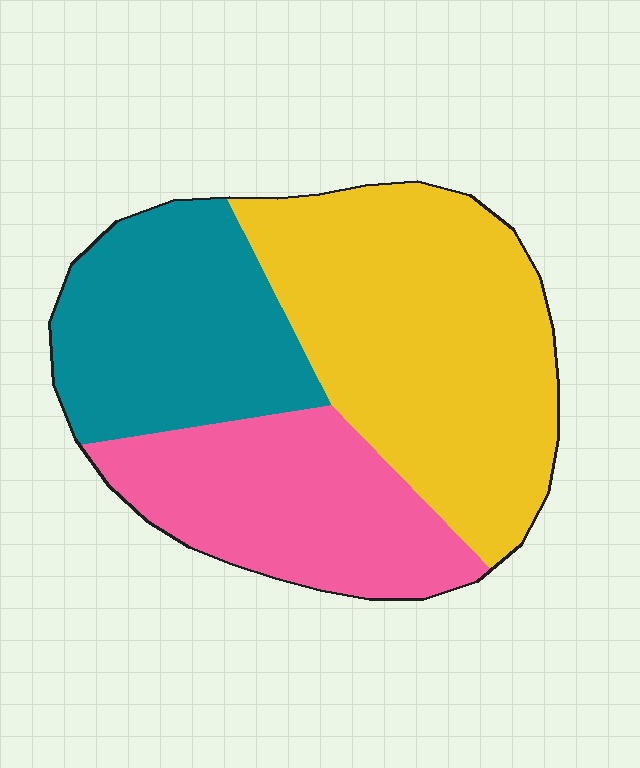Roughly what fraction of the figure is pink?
Pink takes up between a quarter and a half of the figure.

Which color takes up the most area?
Yellow, at roughly 45%.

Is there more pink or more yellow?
Yellow.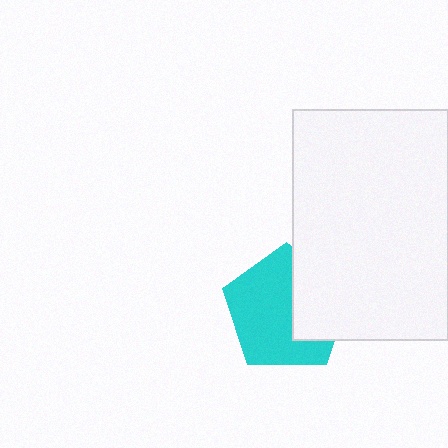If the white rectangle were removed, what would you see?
You would see the complete cyan pentagon.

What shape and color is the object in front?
The object in front is a white rectangle.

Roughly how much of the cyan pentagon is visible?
About half of it is visible (roughly 63%).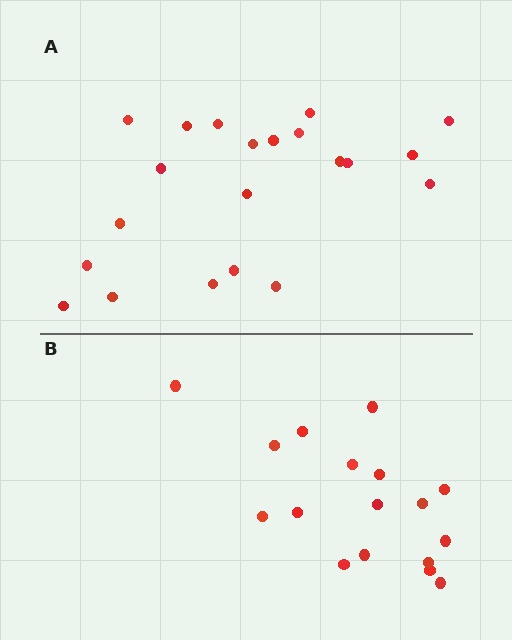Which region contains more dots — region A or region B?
Region A (the top region) has more dots.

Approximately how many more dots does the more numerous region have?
Region A has about 4 more dots than region B.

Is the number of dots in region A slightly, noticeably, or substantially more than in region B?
Region A has only slightly more — the two regions are fairly close. The ratio is roughly 1.2 to 1.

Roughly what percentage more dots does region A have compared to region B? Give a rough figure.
About 25% more.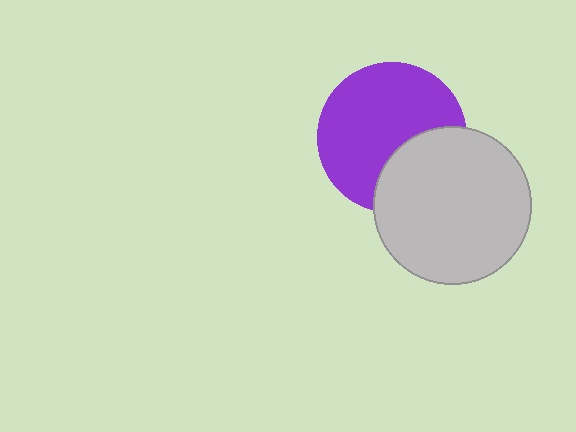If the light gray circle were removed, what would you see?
You would see the complete purple circle.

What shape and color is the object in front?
The object in front is a light gray circle.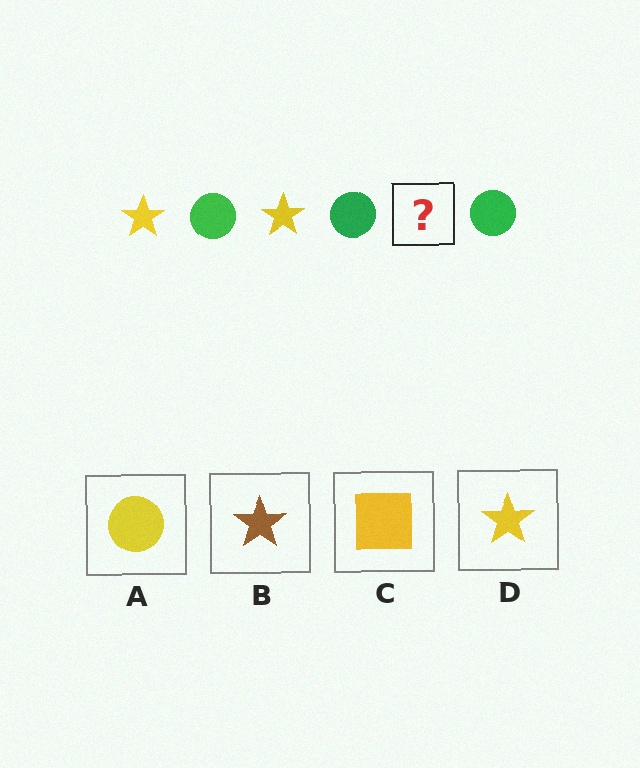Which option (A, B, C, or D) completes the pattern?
D.